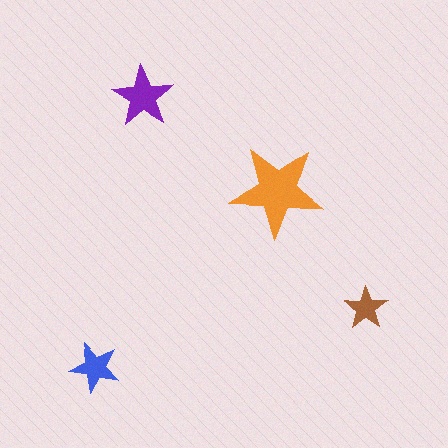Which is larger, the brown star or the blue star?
The blue one.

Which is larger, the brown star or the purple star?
The purple one.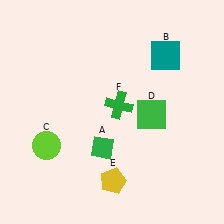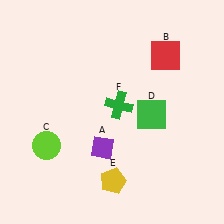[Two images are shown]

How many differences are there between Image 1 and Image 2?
There are 2 differences between the two images.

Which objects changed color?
A changed from green to purple. B changed from teal to red.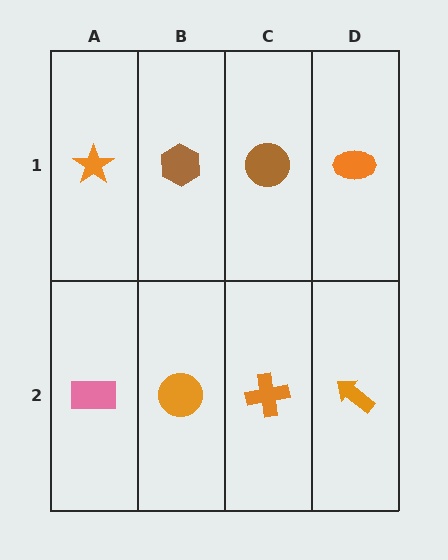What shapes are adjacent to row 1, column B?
An orange circle (row 2, column B), an orange star (row 1, column A), a brown circle (row 1, column C).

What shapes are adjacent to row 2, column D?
An orange ellipse (row 1, column D), an orange cross (row 2, column C).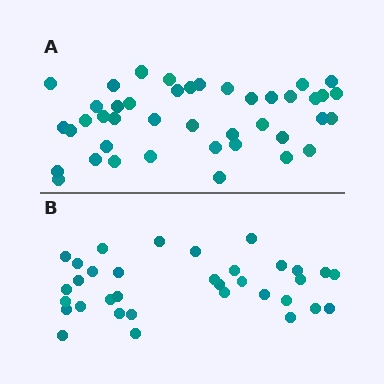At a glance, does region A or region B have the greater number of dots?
Region A (the top region) has more dots.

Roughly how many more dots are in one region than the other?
Region A has roughly 8 or so more dots than region B.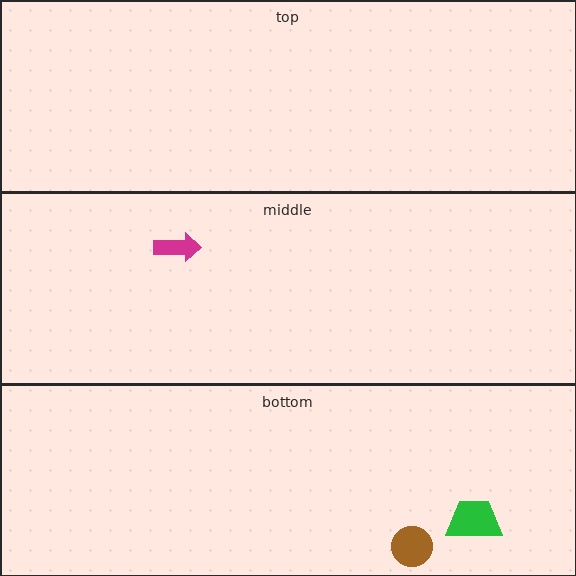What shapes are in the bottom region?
The green trapezoid, the brown circle.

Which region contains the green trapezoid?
The bottom region.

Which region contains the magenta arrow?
The middle region.